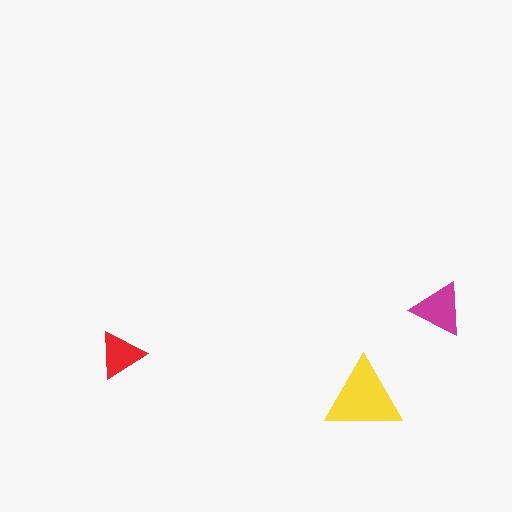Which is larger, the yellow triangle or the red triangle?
The yellow one.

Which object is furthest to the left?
The red triangle is leftmost.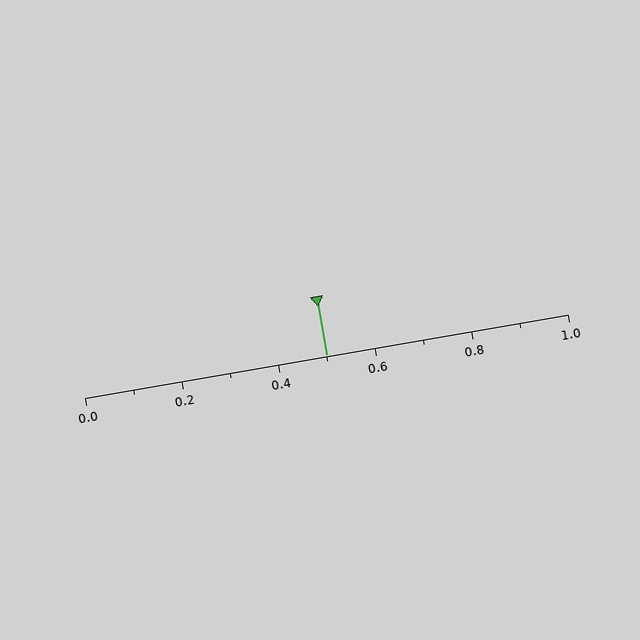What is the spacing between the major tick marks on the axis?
The major ticks are spaced 0.2 apart.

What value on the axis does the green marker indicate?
The marker indicates approximately 0.5.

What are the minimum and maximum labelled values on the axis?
The axis runs from 0.0 to 1.0.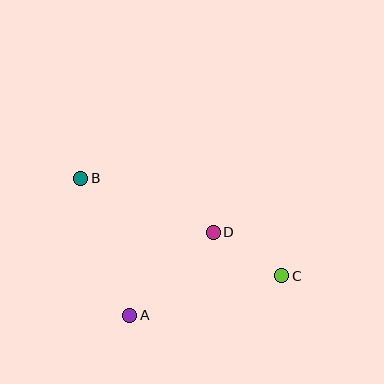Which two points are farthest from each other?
Points B and C are farthest from each other.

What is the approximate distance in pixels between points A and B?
The distance between A and B is approximately 145 pixels.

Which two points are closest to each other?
Points C and D are closest to each other.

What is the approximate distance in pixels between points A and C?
The distance between A and C is approximately 157 pixels.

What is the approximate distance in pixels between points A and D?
The distance between A and D is approximately 117 pixels.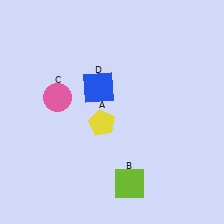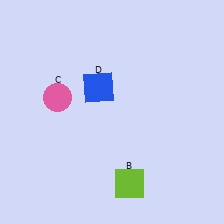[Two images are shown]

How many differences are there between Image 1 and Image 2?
There is 1 difference between the two images.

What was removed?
The yellow pentagon (A) was removed in Image 2.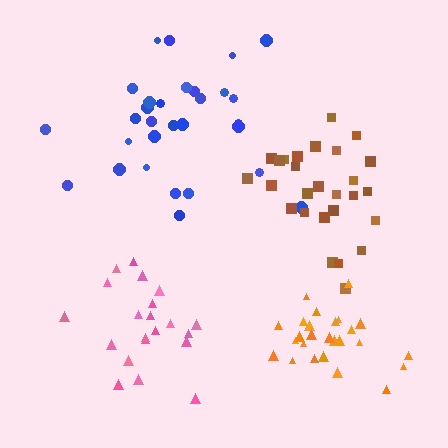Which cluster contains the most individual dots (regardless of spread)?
Blue (30).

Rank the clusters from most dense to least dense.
orange, pink, brown, blue.